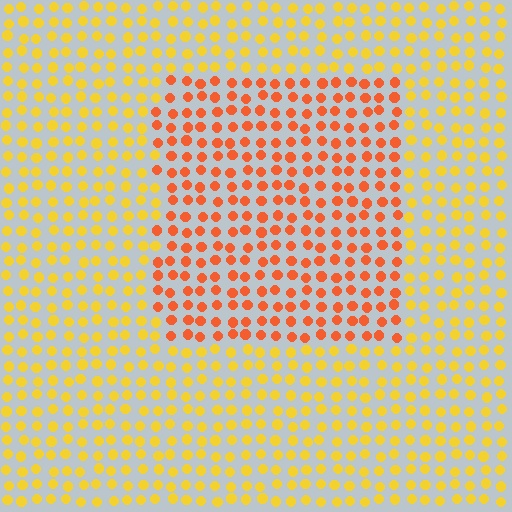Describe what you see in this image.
The image is filled with small yellow elements in a uniform arrangement. A rectangle-shaped region is visible where the elements are tinted to a slightly different hue, forming a subtle color boundary.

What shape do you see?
I see a rectangle.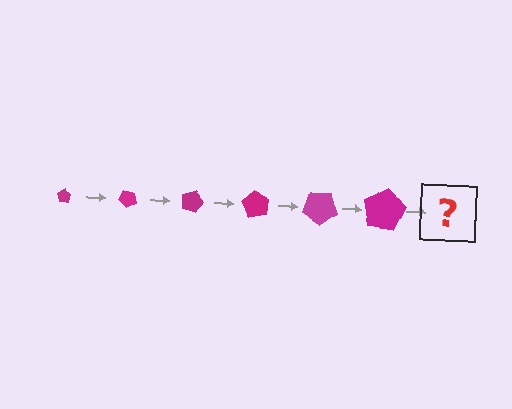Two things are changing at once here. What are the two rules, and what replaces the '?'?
The two rules are that the pentagon grows larger each step and it rotates 45 degrees each step. The '?' should be a pentagon, larger than the previous one and rotated 270 degrees from the start.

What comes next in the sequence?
The next element should be a pentagon, larger than the previous one and rotated 270 degrees from the start.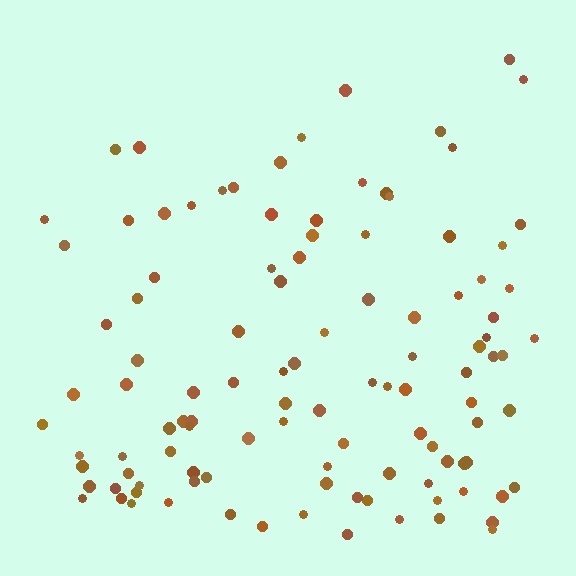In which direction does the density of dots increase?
From top to bottom, with the bottom side densest.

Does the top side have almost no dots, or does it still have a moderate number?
Still a moderate number, just noticeably fewer than the bottom.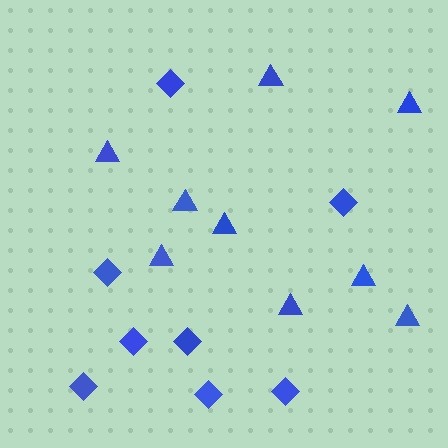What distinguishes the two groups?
There are 2 groups: one group of diamonds (8) and one group of triangles (9).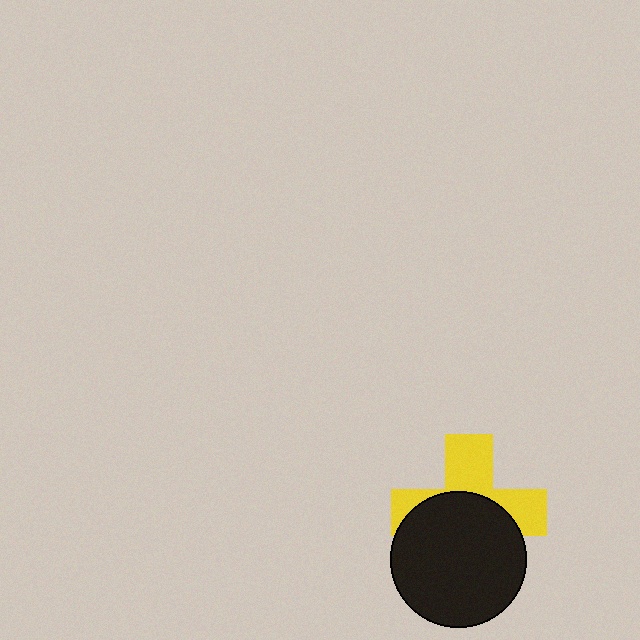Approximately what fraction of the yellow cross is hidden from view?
Roughly 54% of the yellow cross is hidden behind the black circle.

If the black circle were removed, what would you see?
You would see the complete yellow cross.